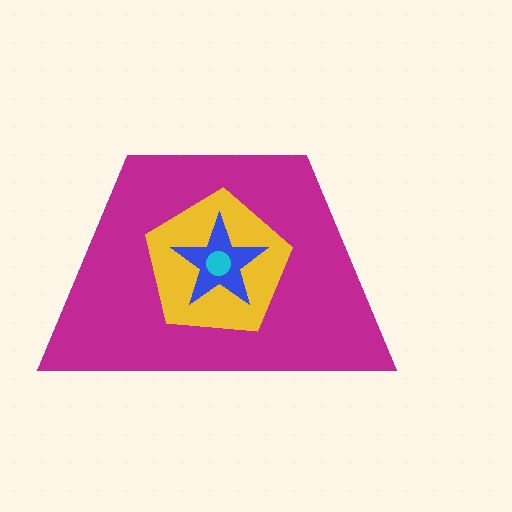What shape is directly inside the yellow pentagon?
The blue star.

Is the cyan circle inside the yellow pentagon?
Yes.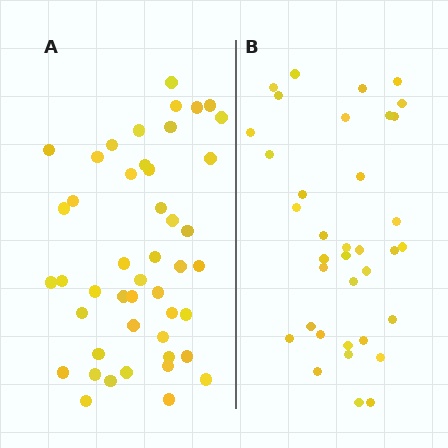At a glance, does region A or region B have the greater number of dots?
Region A (the left region) has more dots.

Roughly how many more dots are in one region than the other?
Region A has roughly 10 or so more dots than region B.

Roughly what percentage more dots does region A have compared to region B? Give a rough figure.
About 30% more.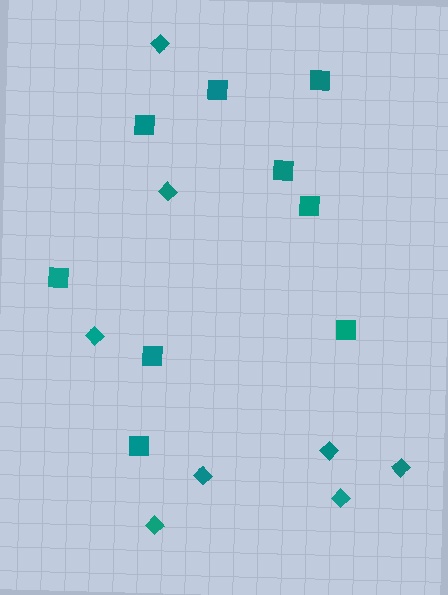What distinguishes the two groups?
There are 2 groups: one group of squares (9) and one group of diamonds (8).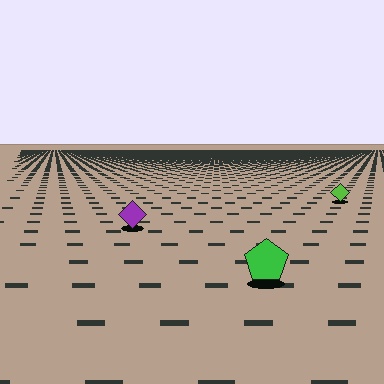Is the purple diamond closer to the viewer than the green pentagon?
No. The green pentagon is closer — you can tell from the texture gradient: the ground texture is coarser near it.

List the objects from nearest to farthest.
From nearest to farthest: the green pentagon, the purple diamond, the lime diamond.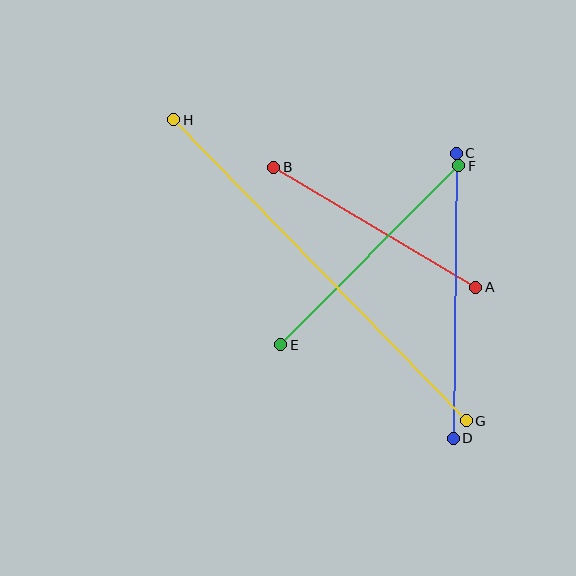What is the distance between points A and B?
The distance is approximately 235 pixels.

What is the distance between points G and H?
The distance is approximately 420 pixels.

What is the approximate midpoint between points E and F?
The midpoint is at approximately (370, 255) pixels.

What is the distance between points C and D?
The distance is approximately 285 pixels.